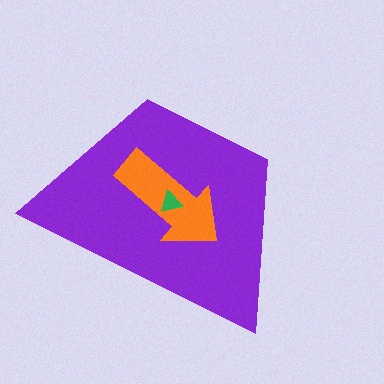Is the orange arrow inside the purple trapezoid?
Yes.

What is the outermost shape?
The purple trapezoid.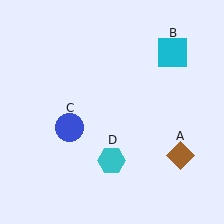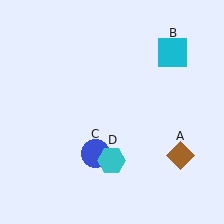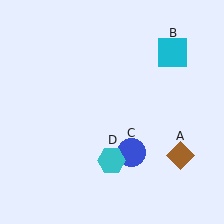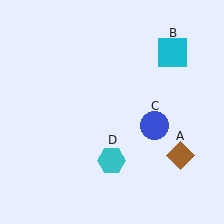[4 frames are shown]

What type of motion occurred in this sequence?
The blue circle (object C) rotated counterclockwise around the center of the scene.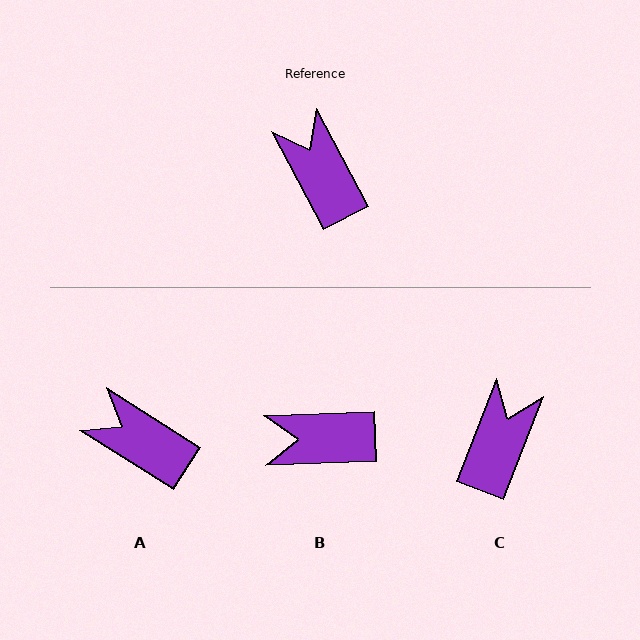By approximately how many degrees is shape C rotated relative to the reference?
Approximately 49 degrees clockwise.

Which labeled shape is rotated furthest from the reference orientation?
B, about 64 degrees away.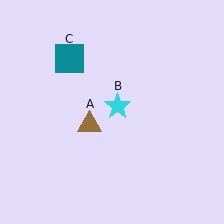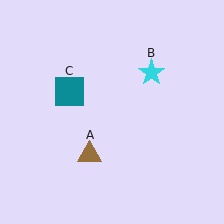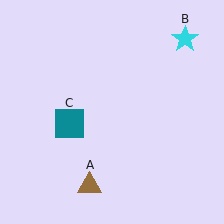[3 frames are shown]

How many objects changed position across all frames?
3 objects changed position: brown triangle (object A), cyan star (object B), teal square (object C).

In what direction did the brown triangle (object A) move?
The brown triangle (object A) moved down.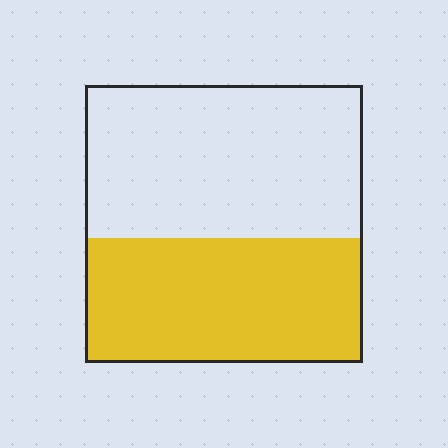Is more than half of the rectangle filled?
No.